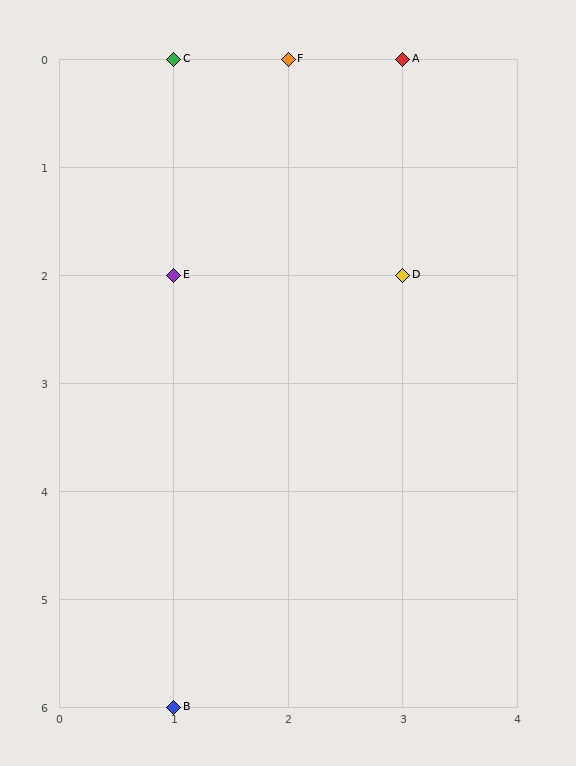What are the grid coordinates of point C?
Point C is at grid coordinates (1, 0).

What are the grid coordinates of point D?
Point D is at grid coordinates (3, 2).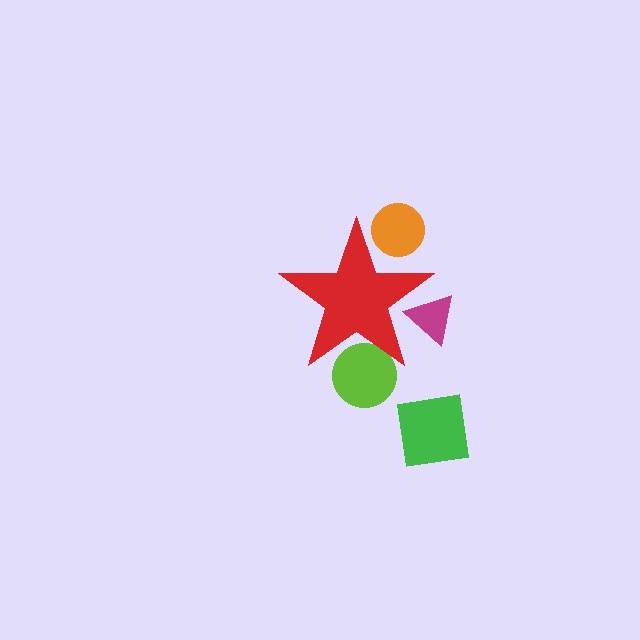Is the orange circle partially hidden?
Yes, the orange circle is partially hidden behind the red star.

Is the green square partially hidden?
No, the green square is fully visible.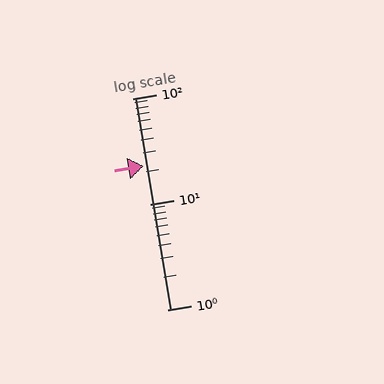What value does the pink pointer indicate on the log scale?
The pointer indicates approximately 23.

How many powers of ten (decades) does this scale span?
The scale spans 2 decades, from 1 to 100.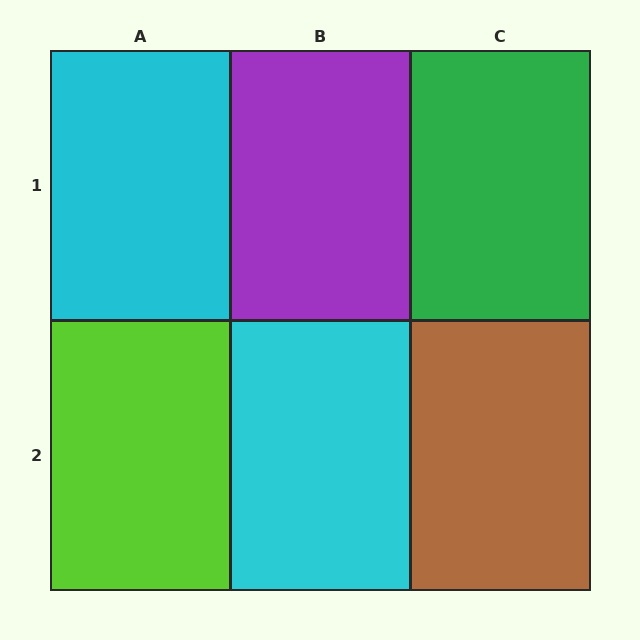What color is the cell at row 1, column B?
Purple.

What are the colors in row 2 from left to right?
Lime, cyan, brown.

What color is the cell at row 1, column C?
Green.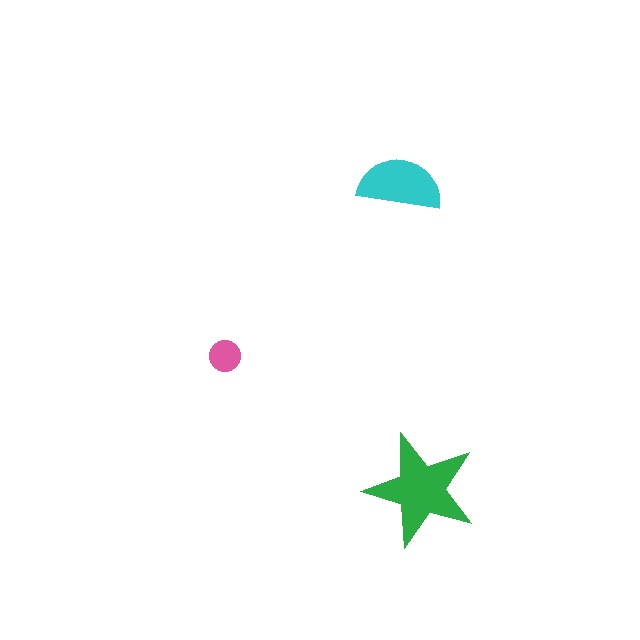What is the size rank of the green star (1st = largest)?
1st.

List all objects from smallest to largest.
The pink circle, the cyan semicircle, the green star.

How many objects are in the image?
There are 3 objects in the image.